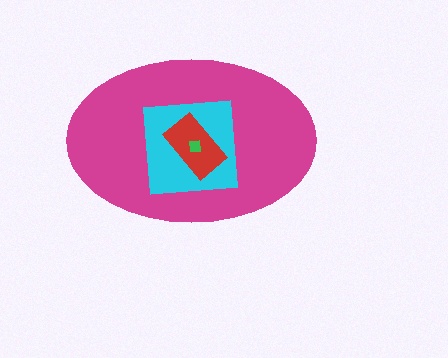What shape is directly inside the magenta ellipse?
The cyan square.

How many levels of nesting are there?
4.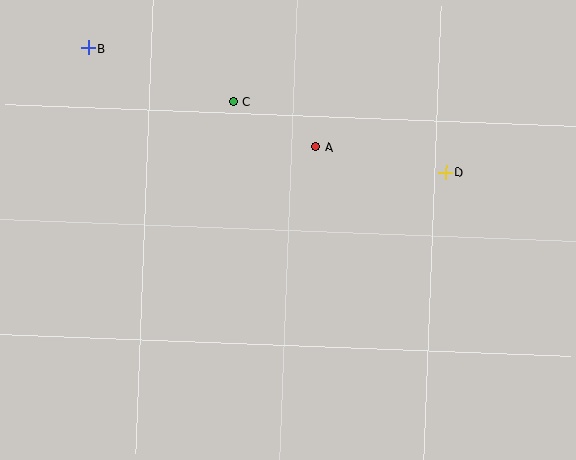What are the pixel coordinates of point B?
Point B is at (88, 48).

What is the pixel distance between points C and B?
The distance between C and B is 155 pixels.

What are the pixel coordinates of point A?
Point A is at (316, 147).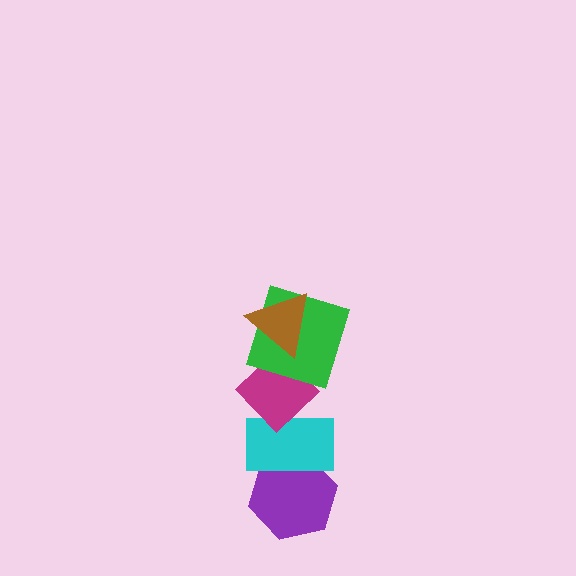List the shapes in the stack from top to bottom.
From top to bottom: the brown triangle, the green square, the magenta diamond, the cyan rectangle, the purple hexagon.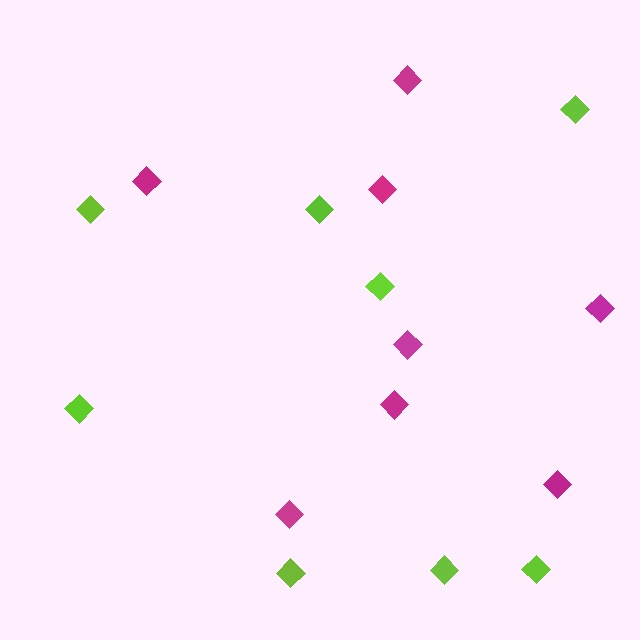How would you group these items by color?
There are 2 groups: one group of lime diamonds (8) and one group of magenta diamonds (8).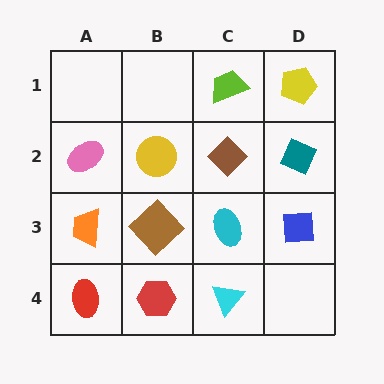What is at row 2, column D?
A teal diamond.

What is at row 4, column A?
A red ellipse.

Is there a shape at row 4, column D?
No, that cell is empty.